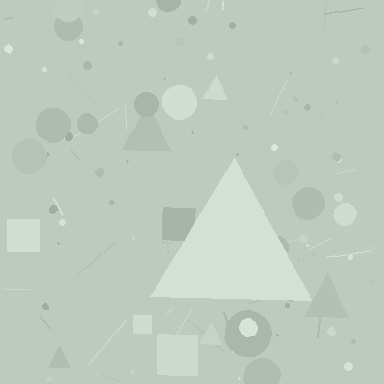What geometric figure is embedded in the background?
A triangle is embedded in the background.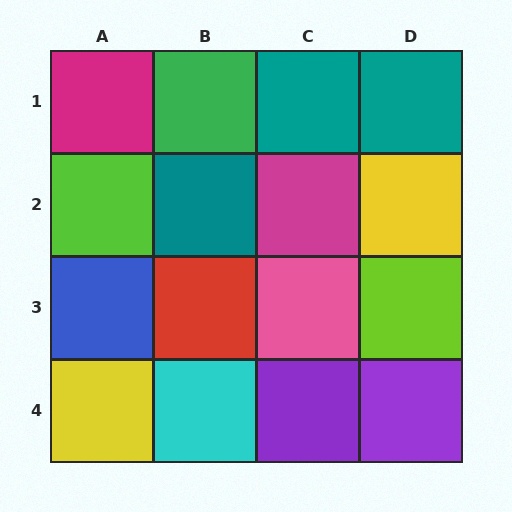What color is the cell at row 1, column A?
Magenta.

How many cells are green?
1 cell is green.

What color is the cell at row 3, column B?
Red.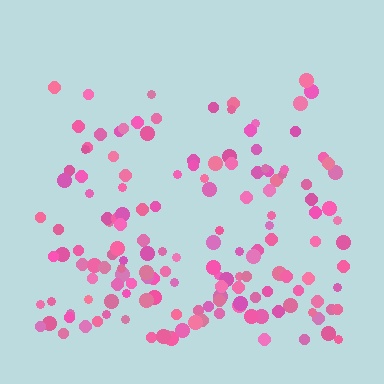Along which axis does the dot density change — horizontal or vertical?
Vertical.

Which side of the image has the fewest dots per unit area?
The top.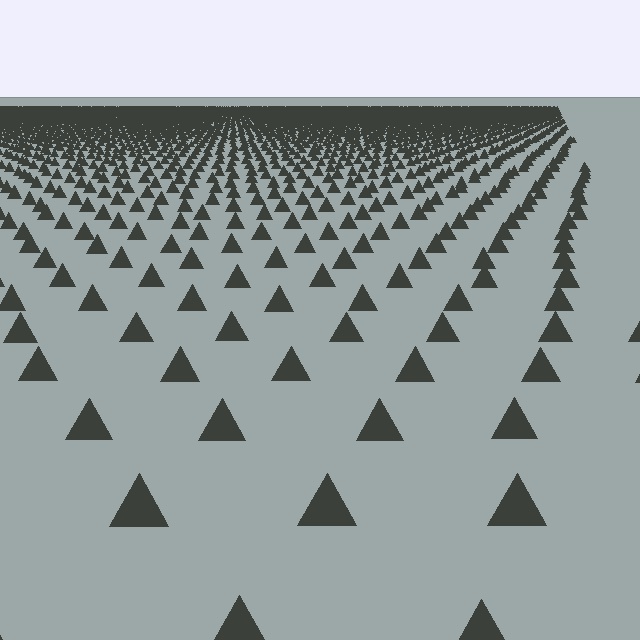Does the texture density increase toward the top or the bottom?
Density increases toward the top.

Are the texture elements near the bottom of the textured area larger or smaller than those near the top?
Larger. Near the bottom, elements are closer to the viewer and appear at a bigger on-screen size.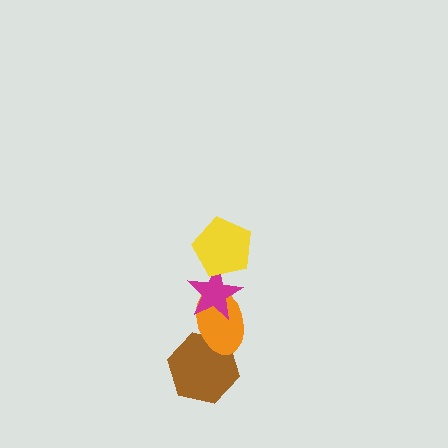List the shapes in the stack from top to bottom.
From top to bottom: the yellow pentagon, the magenta star, the orange ellipse, the brown hexagon.